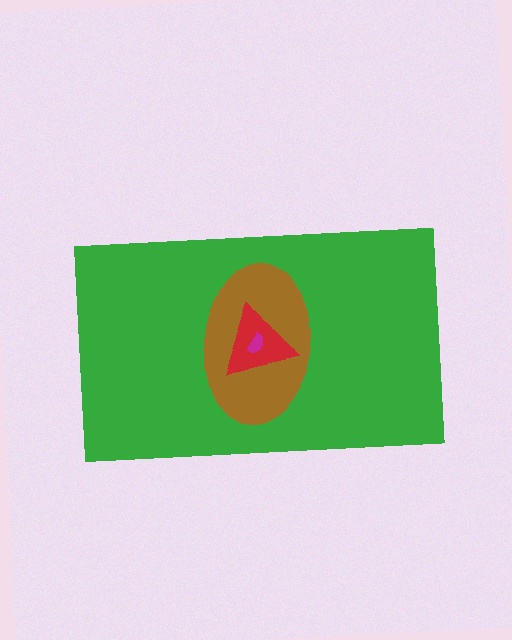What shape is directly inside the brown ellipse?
The red triangle.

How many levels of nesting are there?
4.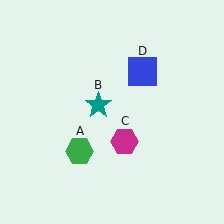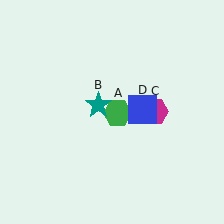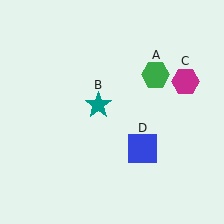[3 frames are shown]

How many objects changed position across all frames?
3 objects changed position: green hexagon (object A), magenta hexagon (object C), blue square (object D).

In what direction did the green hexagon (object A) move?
The green hexagon (object A) moved up and to the right.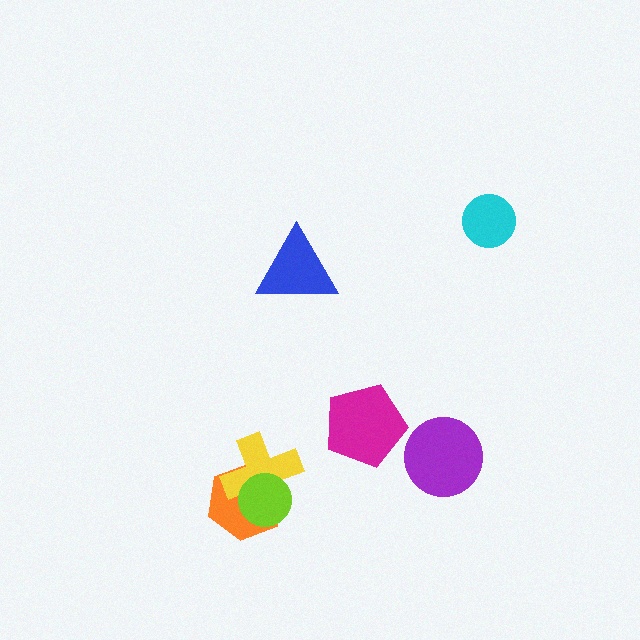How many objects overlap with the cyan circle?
0 objects overlap with the cyan circle.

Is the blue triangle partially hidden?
No, no other shape covers it.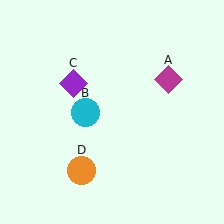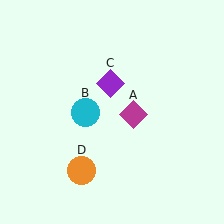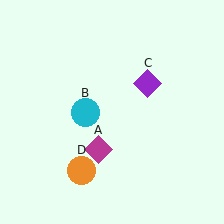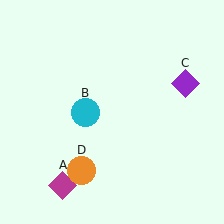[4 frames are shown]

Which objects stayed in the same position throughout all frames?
Cyan circle (object B) and orange circle (object D) remained stationary.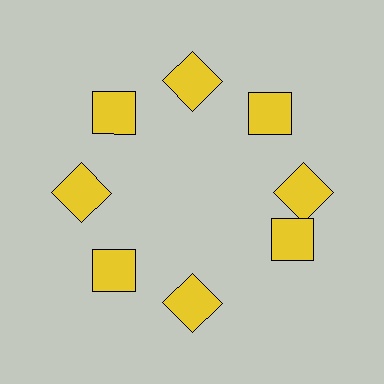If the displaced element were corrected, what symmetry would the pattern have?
It would have 8-fold rotational symmetry — the pattern would map onto itself every 45 degrees.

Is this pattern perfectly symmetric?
No. The 8 yellow squares are arranged in a ring, but one element near the 4 o'clock position is rotated out of alignment along the ring, breaking the 8-fold rotational symmetry.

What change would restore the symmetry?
The symmetry would be restored by rotating it back into even spacing with its neighbors so that all 8 squares sit at equal angles and equal distance from the center.